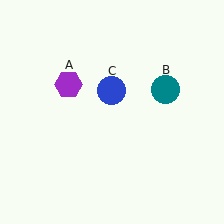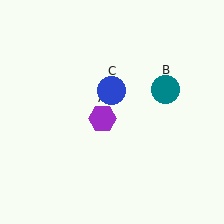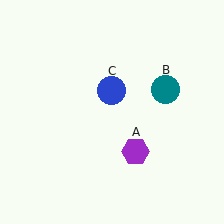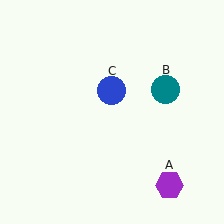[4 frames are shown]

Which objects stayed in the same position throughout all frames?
Teal circle (object B) and blue circle (object C) remained stationary.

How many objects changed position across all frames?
1 object changed position: purple hexagon (object A).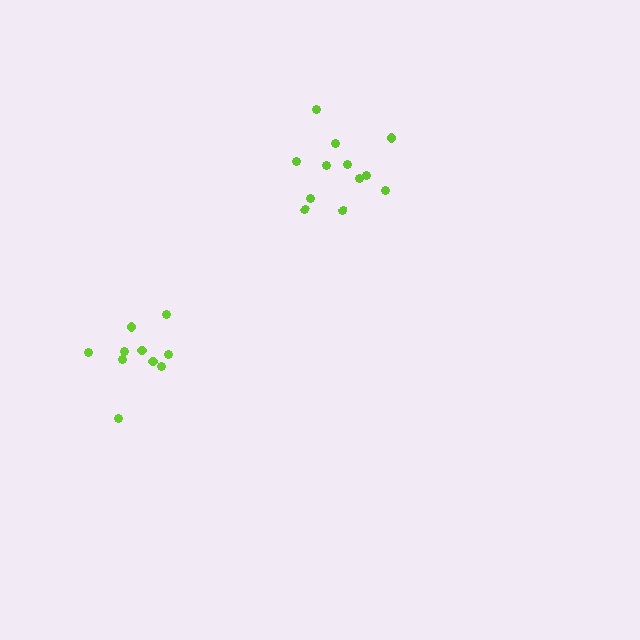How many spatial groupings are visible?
There are 2 spatial groupings.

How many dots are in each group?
Group 1: 12 dots, Group 2: 10 dots (22 total).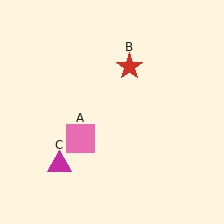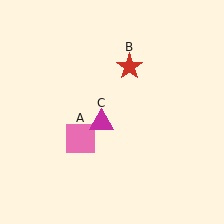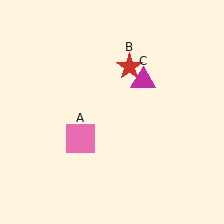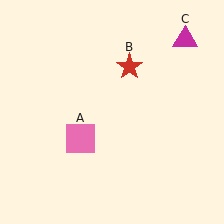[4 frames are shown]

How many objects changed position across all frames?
1 object changed position: magenta triangle (object C).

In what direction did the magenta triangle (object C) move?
The magenta triangle (object C) moved up and to the right.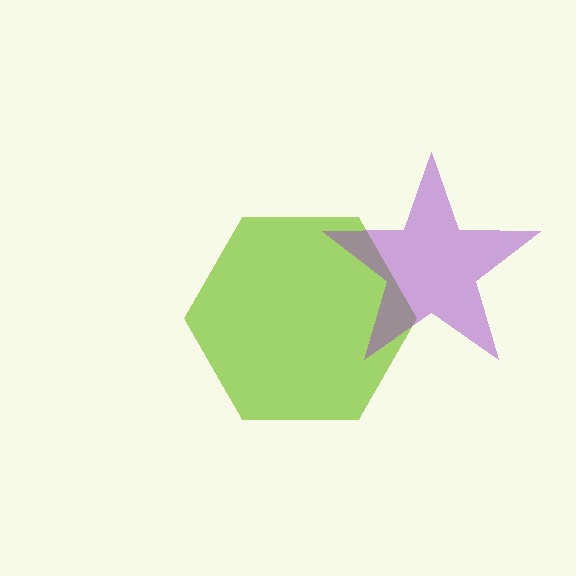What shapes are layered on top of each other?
The layered shapes are: a lime hexagon, a purple star.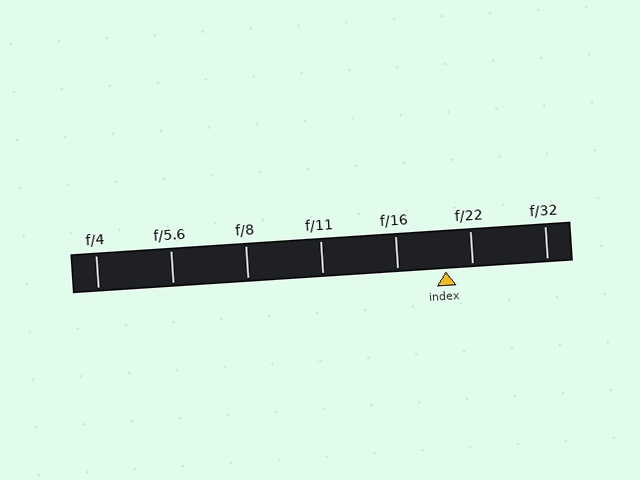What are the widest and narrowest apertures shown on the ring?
The widest aperture shown is f/4 and the narrowest is f/32.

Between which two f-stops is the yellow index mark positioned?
The index mark is between f/16 and f/22.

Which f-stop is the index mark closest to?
The index mark is closest to f/22.